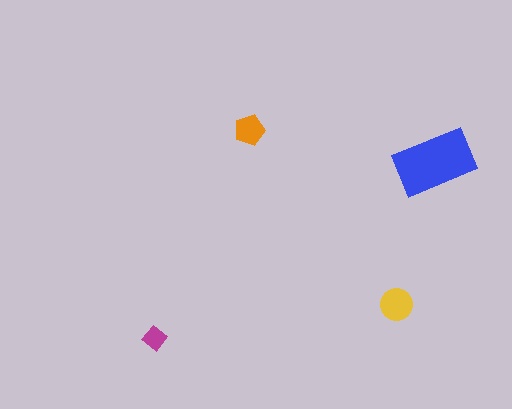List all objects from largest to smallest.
The blue rectangle, the yellow circle, the orange pentagon, the magenta diamond.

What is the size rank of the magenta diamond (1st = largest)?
4th.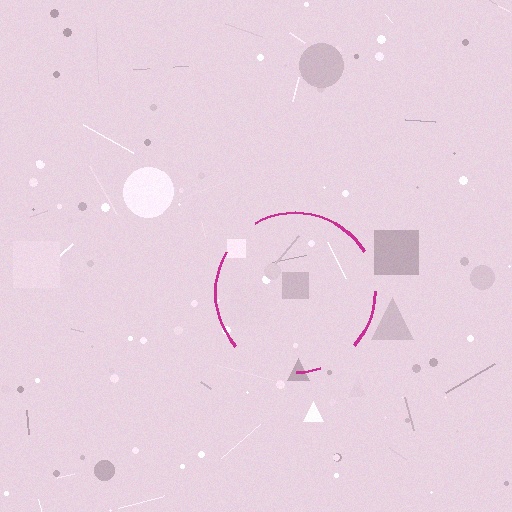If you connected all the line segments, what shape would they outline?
They would outline a circle.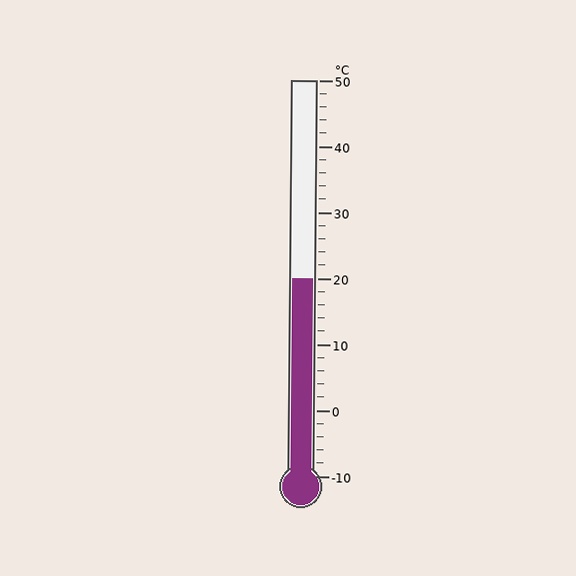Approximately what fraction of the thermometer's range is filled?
The thermometer is filled to approximately 50% of its range.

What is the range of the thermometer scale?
The thermometer scale ranges from -10°C to 50°C.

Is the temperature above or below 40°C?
The temperature is below 40°C.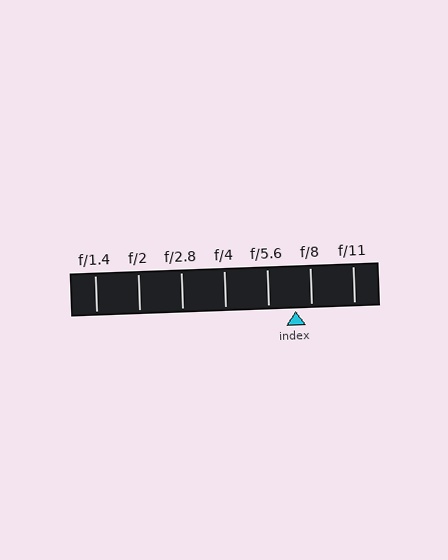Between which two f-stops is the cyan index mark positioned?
The index mark is between f/5.6 and f/8.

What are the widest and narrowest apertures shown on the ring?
The widest aperture shown is f/1.4 and the narrowest is f/11.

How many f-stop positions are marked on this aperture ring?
There are 7 f-stop positions marked.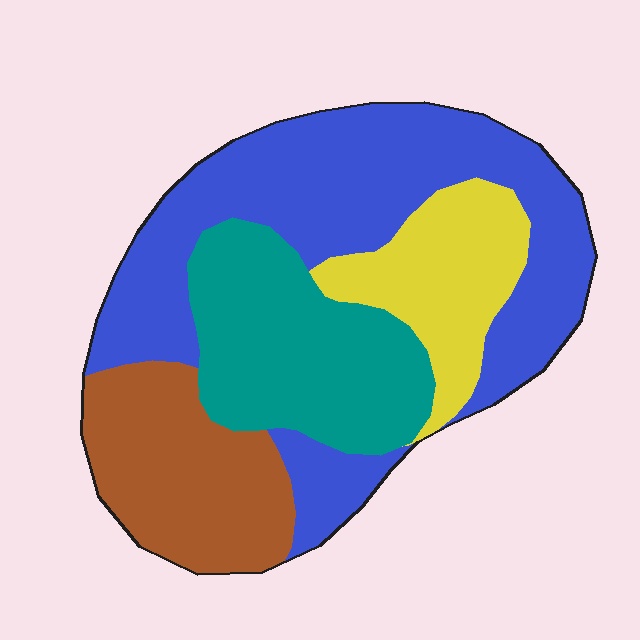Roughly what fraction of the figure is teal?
Teal covers 23% of the figure.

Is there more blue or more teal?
Blue.